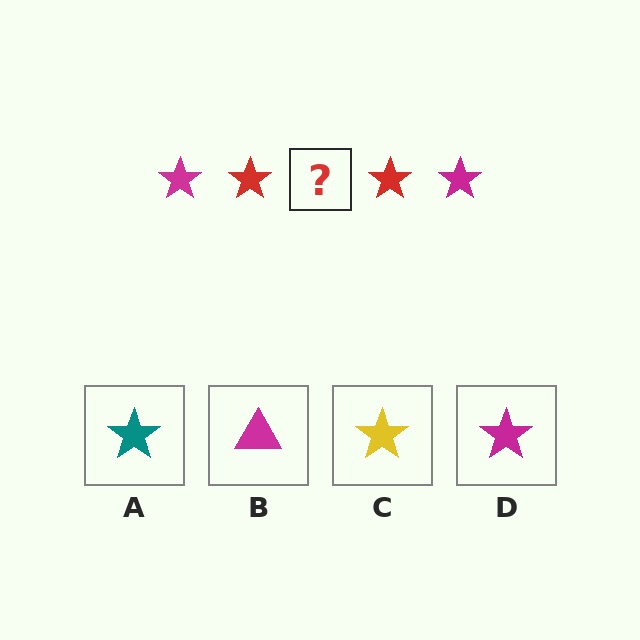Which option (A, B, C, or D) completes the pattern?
D.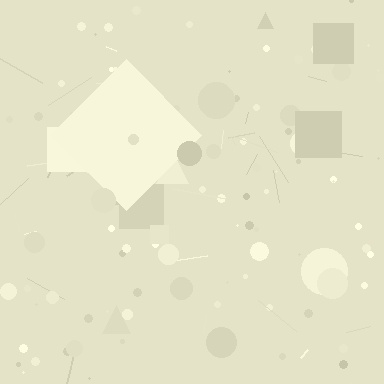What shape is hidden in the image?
A diamond is hidden in the image.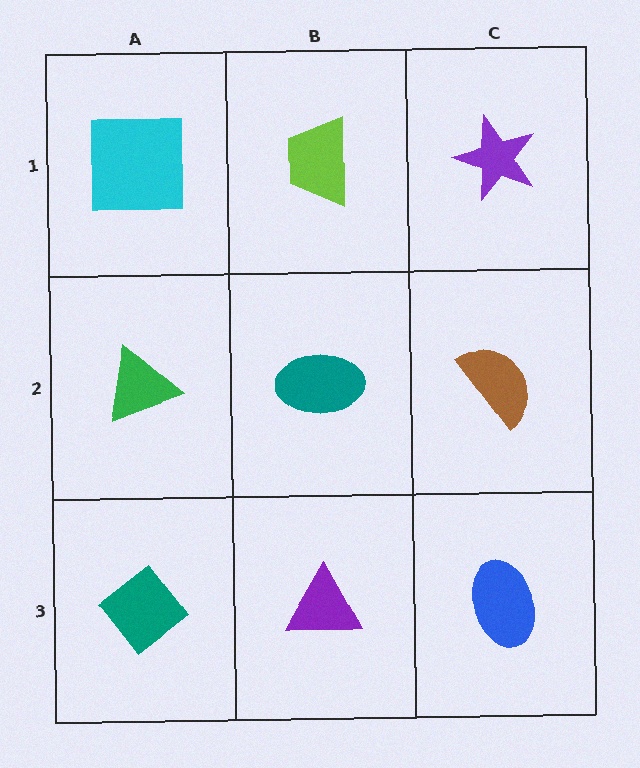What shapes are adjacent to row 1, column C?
A brown semicircle (row 2, column C), a lime trapezoid (row 1, column B).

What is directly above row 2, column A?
A cyan square.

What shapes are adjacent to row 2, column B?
A lime trapezoid (row 1, column B), a purple triangle (row 3, column B), a green triangle (row 2, column A), a brown semicircle (row 2, column C).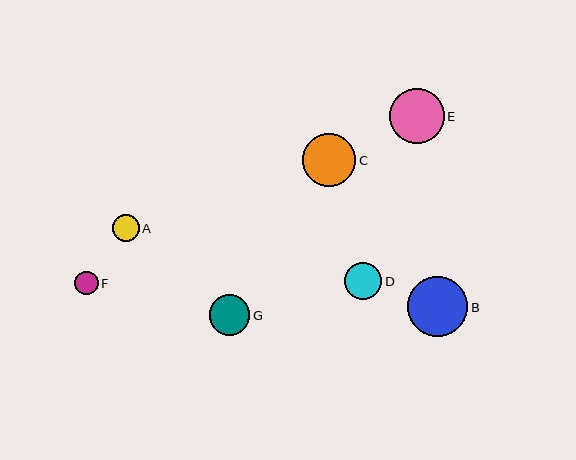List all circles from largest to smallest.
From largest to smallest: B, E, C, G, D, A, F.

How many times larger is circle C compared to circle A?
Circle C is approximately 2.0 times the size of circle A.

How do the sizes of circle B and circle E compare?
Circle B and circle E are approximately the same size.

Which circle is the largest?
Circle B is the largest with a size of approximately 60 pixels.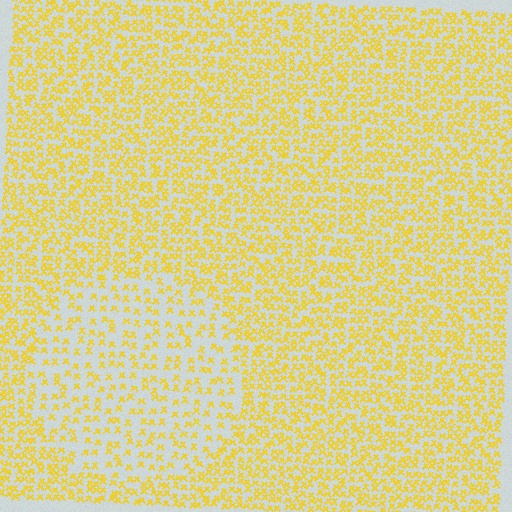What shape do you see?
I see a circle.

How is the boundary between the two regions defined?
The boundary is defined by a change in element density (approximately 1.9x ratio). All elements are the same color, size, and shape.